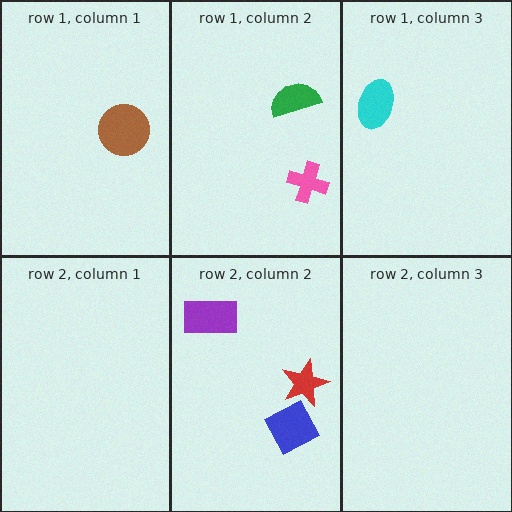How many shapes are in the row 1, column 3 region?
1.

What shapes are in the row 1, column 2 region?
The green semicircle, the pink cross.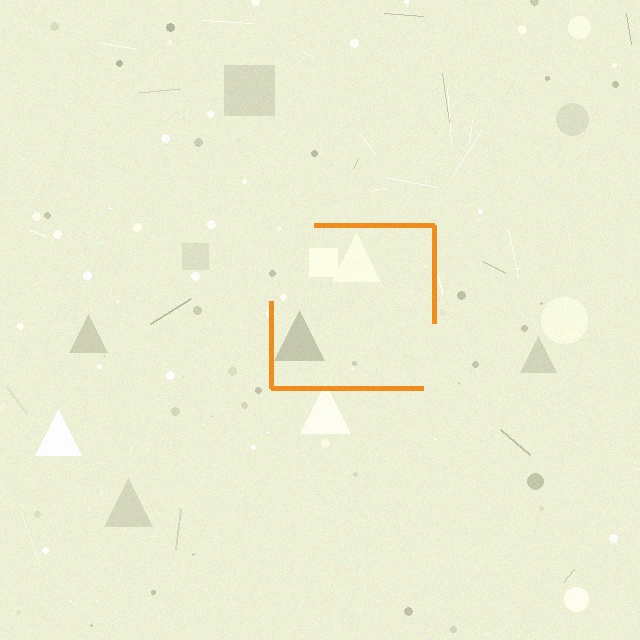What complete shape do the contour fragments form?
The contour fragments form a square.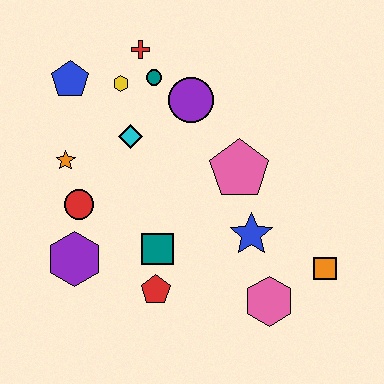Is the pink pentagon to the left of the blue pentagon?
No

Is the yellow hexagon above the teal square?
Yes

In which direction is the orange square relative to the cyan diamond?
The orange square is to the right of the cyan diamond.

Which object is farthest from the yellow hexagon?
The orange square is farthest from the yellow hexagon.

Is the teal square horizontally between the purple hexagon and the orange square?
Yes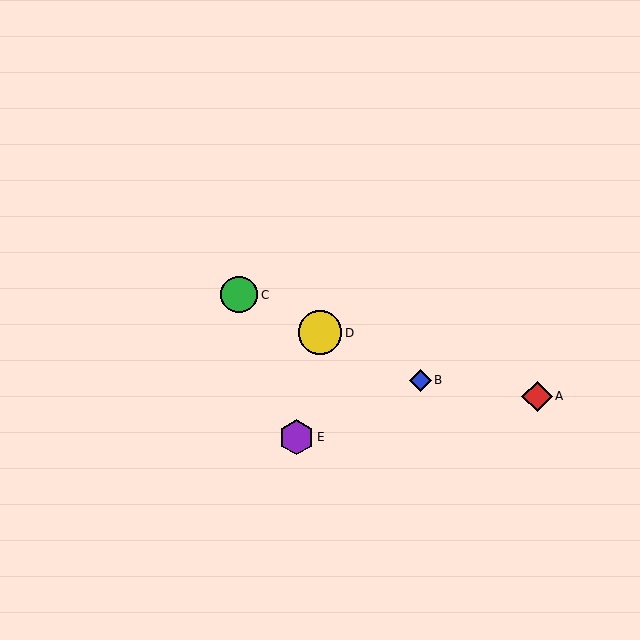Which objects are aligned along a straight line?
Objects B, C, D are aligned along a straight line.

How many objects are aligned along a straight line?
3 objects (B, C, D) are aligned along a straight line.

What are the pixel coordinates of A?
Object A is at (537, 396).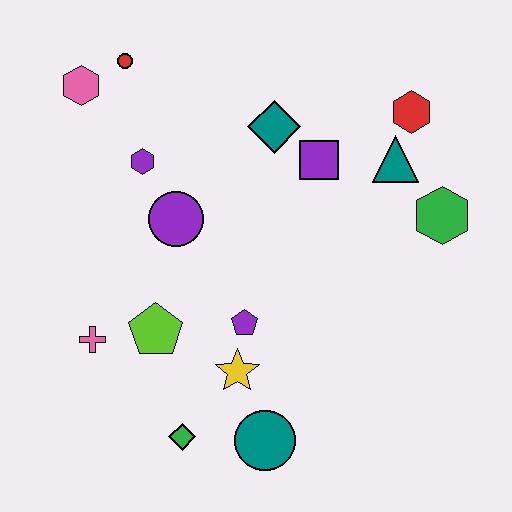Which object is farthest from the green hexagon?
The pink hexagon is farthest from the green hexagon.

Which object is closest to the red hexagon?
The teal triangle is closest to the red hexagon.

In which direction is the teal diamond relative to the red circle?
The teal diamond is to the right of the red circle.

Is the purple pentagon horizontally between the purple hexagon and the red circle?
No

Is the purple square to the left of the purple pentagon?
No